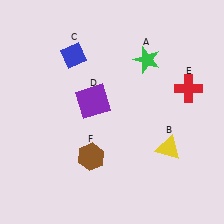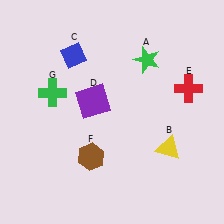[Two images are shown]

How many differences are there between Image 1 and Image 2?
There is 1 difference between the two images.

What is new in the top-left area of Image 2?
A green cross (G) was added in the top-left area of Image 2.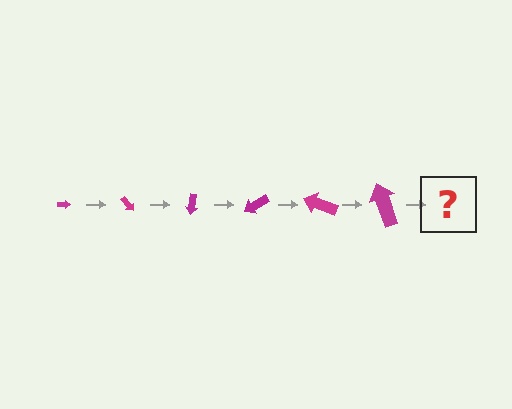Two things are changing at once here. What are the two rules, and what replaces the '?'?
The two rules are that the arrow grows larger each step and it rotates 50 degrees each step. The '?' should be an arrow, larger than the previous one and rotated 300 degrees from the start.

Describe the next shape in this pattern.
It should be an arrow, larger than the previous one and rotated 300 degrees from the start.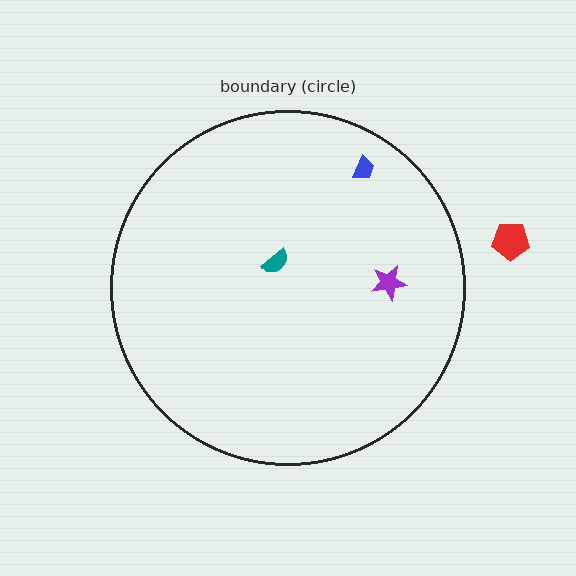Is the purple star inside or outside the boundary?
Inside.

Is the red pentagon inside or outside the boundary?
Outside.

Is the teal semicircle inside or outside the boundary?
Inside.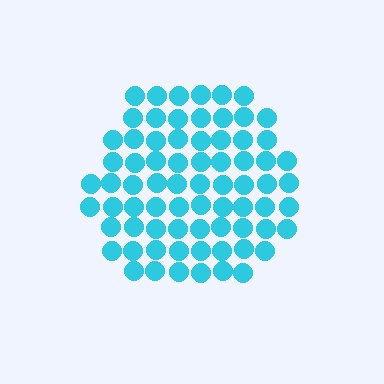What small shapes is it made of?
It is made of small circles.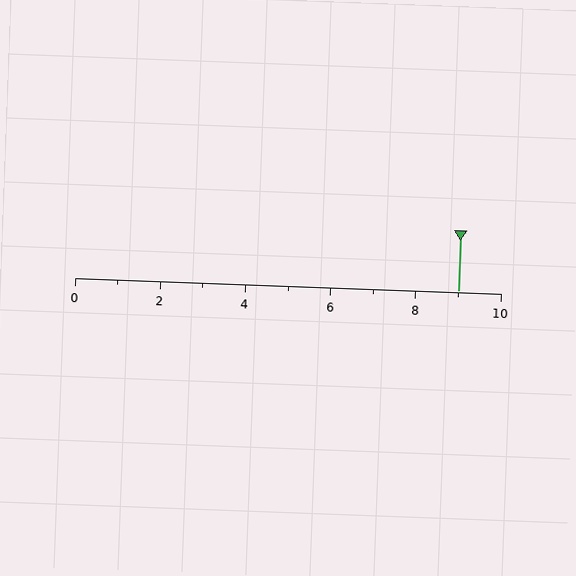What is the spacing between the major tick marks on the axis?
The major ticks are spaced 2 apart.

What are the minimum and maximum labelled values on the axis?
The axis runs from 0 to 10.